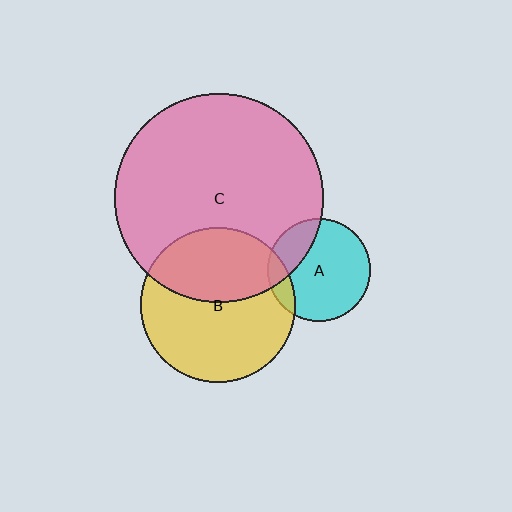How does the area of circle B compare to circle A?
Approximately 2.2 times.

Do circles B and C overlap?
Yes.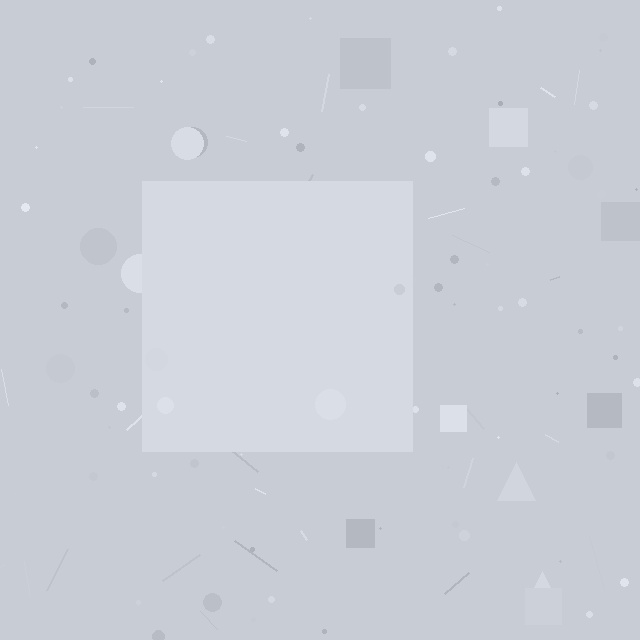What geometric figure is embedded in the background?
A square is embedded in the background.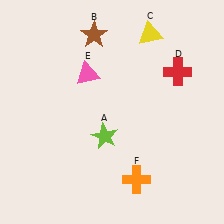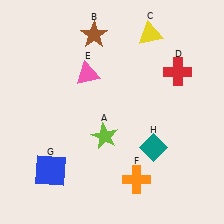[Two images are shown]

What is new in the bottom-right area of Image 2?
A teal diamond (H) was added in the bottom-right area of Image 2.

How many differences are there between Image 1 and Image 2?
There are 2 differences between the two images.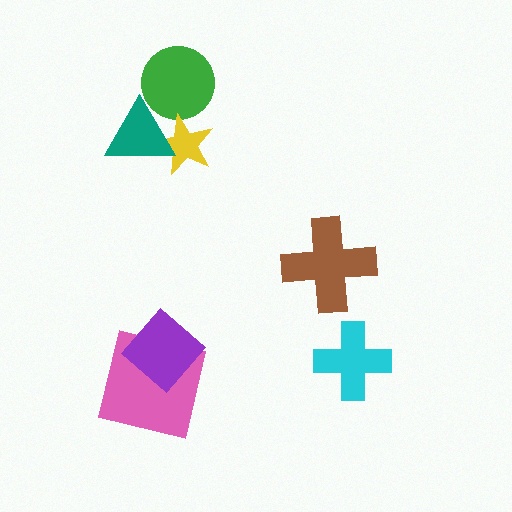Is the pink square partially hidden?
Yes, it is partially covered by another shape.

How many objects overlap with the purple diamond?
1 object overlaps with the purple diamond.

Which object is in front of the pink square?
The purple diamond is in front of the pink square.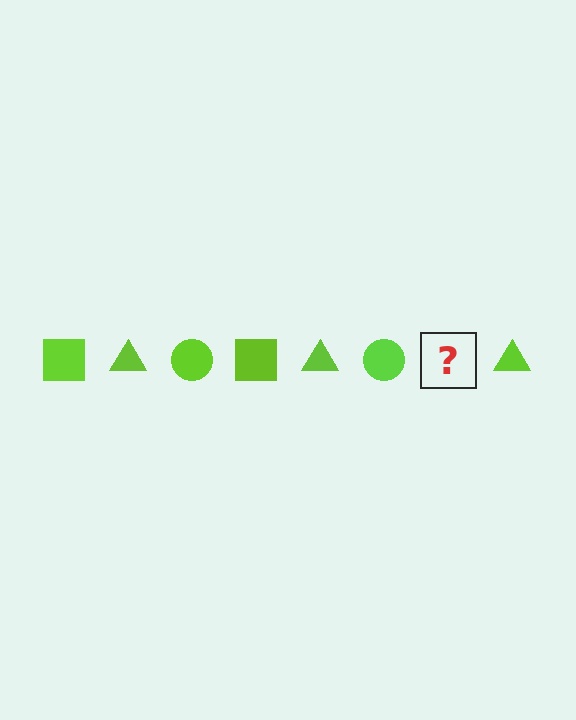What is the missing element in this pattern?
The missing element is a lime square.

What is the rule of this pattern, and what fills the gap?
The rule is that the pattern cycles through square, triangle, circle shapes in lime. The gap should be filled with a lime square.